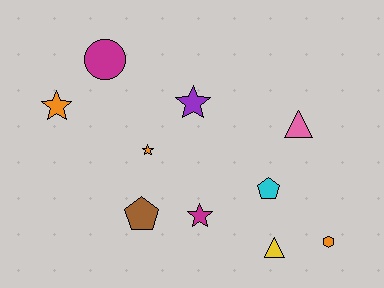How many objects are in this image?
There are 10 objects.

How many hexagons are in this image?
There is 1 hexagon.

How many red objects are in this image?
There are no red objects.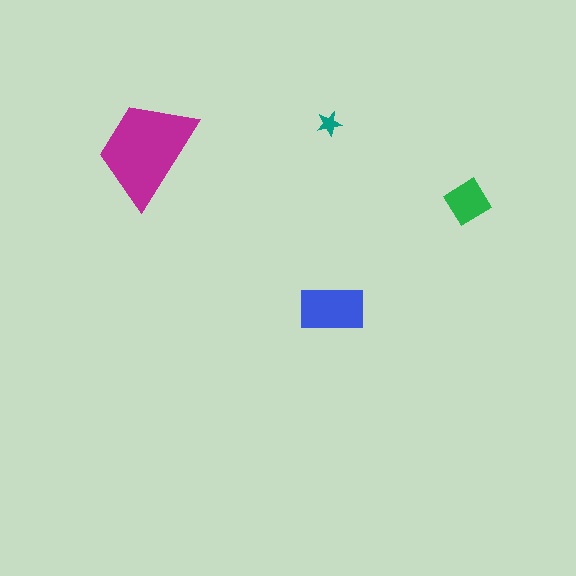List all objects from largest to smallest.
The magenta trapezoid, the blue rectangle, the green diamond, the teal star.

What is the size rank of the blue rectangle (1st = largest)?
2nd.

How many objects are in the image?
There are 4 objects in the image.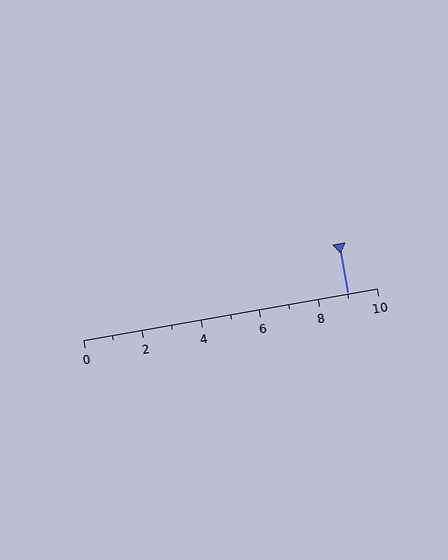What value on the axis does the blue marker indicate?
The marker indicates approximately 9.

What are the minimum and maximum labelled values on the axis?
The axis runs from 0 to 10.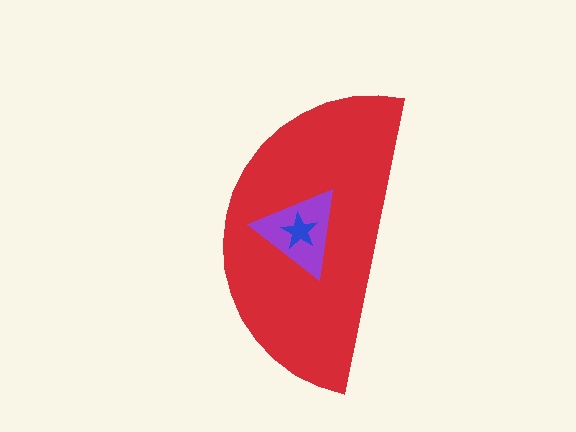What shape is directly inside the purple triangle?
The blue star.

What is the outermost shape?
The red semicircle.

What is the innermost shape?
The blue star.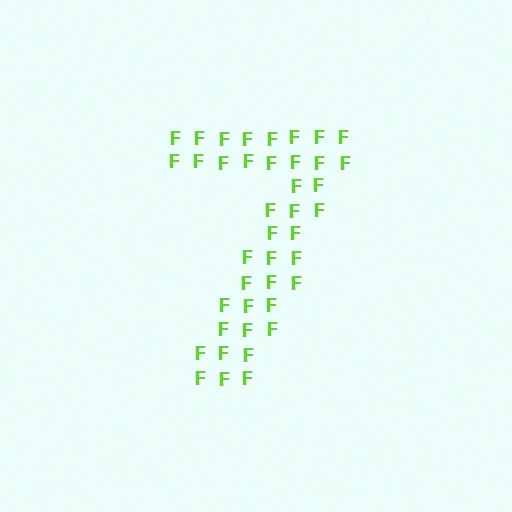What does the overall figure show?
The overall figure shows the digit 7.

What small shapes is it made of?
It is made of small letter F's.